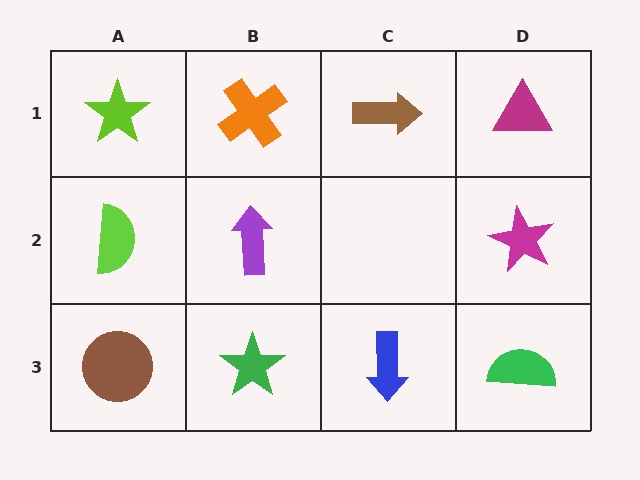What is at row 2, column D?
A magenta star.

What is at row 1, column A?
A lime star.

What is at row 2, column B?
A purple arrow.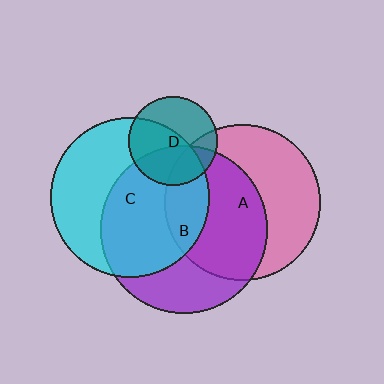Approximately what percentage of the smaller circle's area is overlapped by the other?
Approximately 55%.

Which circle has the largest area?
Circle B (purple).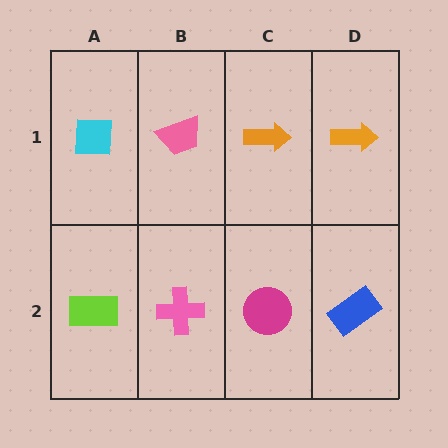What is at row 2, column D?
A blue rectangle.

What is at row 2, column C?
A magenta circle.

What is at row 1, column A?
A cyan square.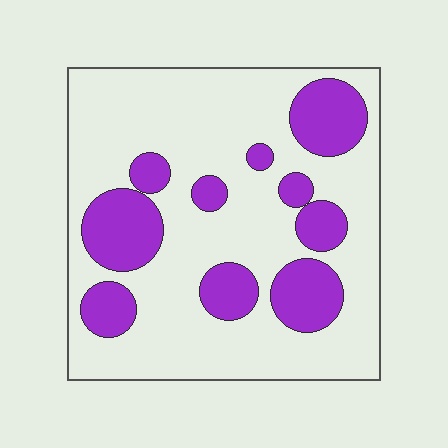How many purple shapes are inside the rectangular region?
10.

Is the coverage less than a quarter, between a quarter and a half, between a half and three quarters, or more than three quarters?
Between a quarter and a half.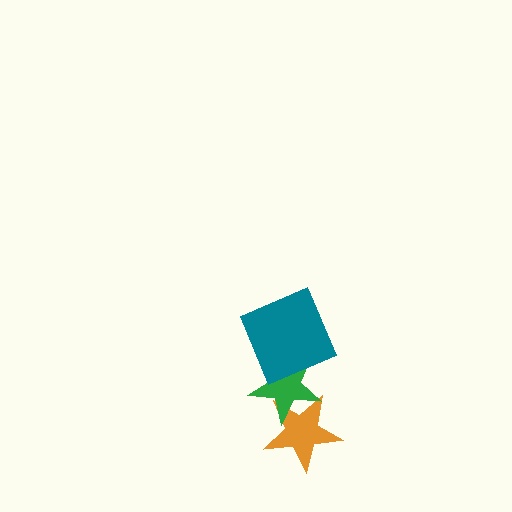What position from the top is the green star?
The green star is 2nd from the top.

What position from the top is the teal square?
The teal square is 1st from the top.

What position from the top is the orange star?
The orange star is 3rd from the top.